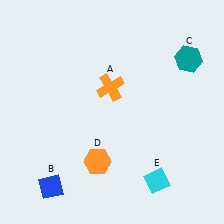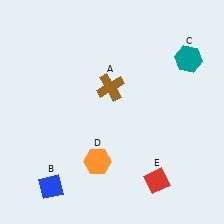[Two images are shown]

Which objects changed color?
A changed from orange to brown. E changed from cyan to red.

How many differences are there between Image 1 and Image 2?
There are 2 differences between the two images.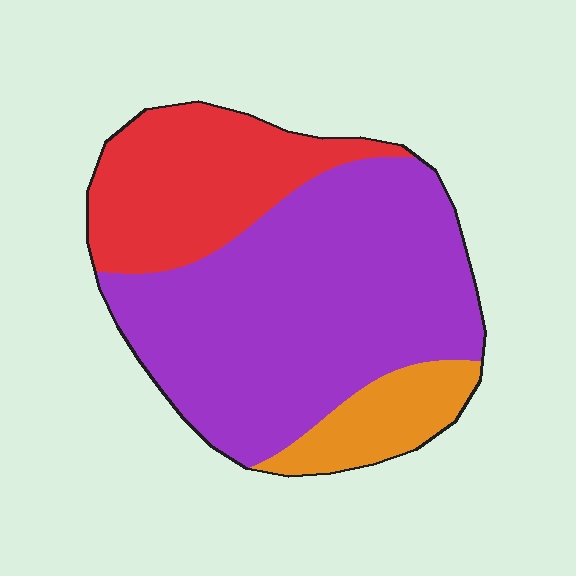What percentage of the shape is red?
Red takes up between a quarter and a half of the shape.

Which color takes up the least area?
Orange, at roughly 10%.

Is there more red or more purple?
Purple.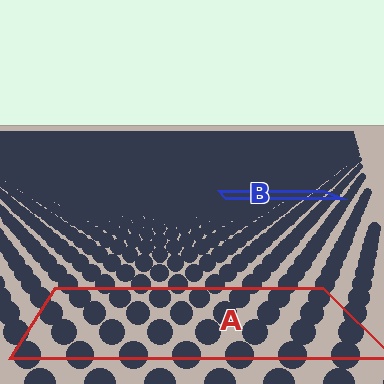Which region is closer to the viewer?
Region A is closer. The texture elements there are larger and more spread out.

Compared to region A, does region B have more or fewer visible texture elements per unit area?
Region B has more texture elements per unit area — they are packed more densely because it is farther away.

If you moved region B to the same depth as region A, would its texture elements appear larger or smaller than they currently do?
They would appear larger. At a closer depth, the same texture elements are projected at a bigger on-screen size.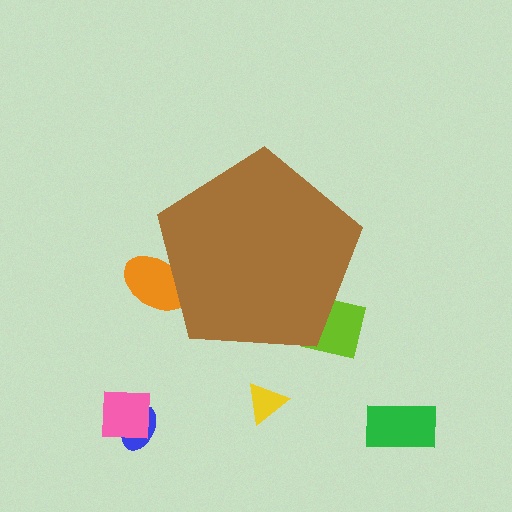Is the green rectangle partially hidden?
No, the green rectangle is fully visible.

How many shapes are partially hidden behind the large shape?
2 shapes are partially hidden.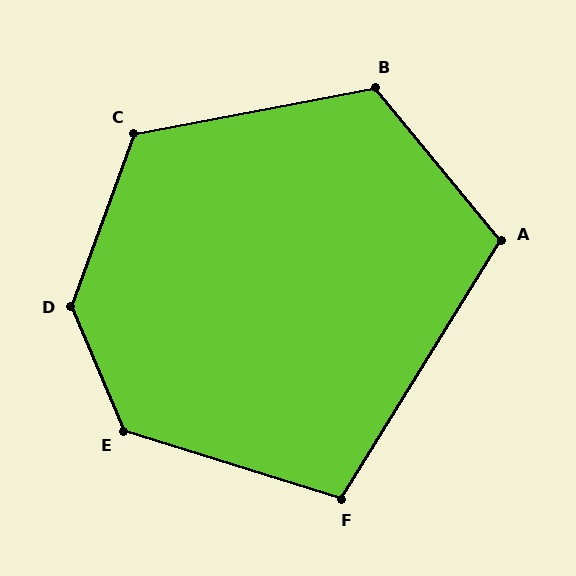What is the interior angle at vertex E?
Approximately 130 degrees (obtuse).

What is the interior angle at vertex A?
Approximately 109 degrees (obtuse).